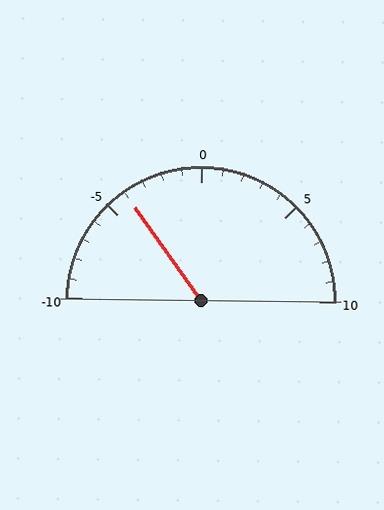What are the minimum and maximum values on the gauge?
The gauge ranges from -10 to 10.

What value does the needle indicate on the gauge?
The needle indicates approximately -4.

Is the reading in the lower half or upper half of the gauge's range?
The reading is in the lower half of the range (-10 to 10).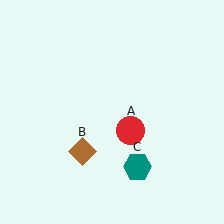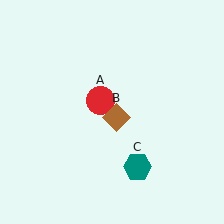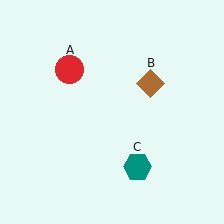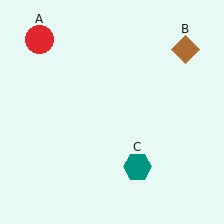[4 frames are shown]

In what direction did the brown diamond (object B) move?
The brown diamond (object B) moved up and to the right.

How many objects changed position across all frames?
2 objects changed position: red circle (object A), brown diamond (object B).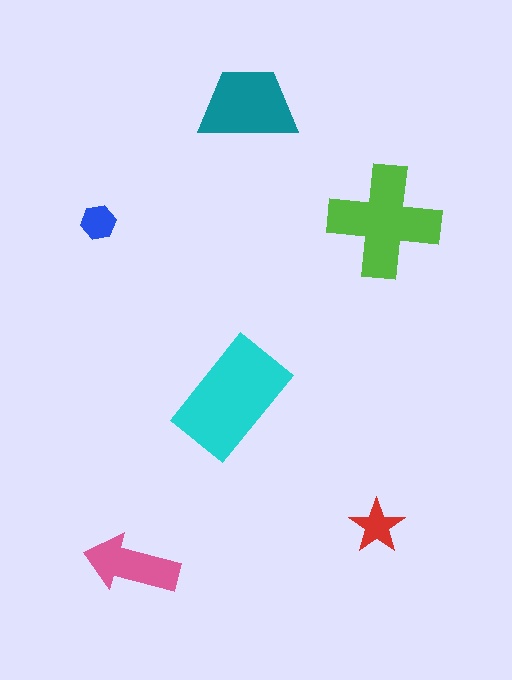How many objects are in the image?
There are 6 objects in the image.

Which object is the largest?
The cyan rectangle.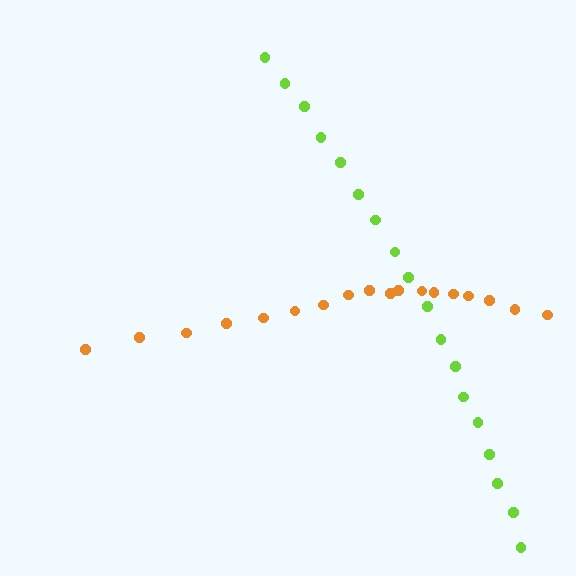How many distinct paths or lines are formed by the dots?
There are 2 distinct paths.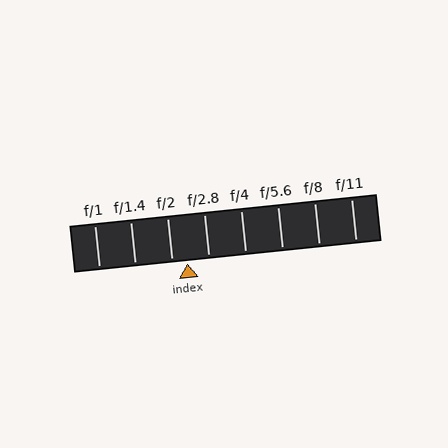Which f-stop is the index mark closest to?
The index mark is closest to f/2.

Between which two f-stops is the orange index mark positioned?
The index mark is between f/2 and f/2.8.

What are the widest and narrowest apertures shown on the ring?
The widest aperture shown is f/1 and the narrowest is f/11.